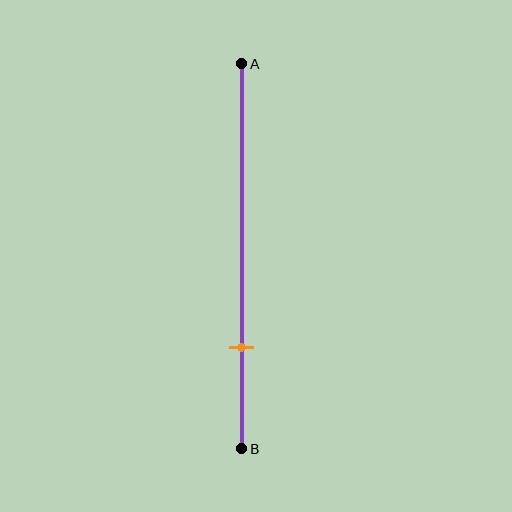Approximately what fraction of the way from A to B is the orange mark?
The orange mark is approximately 75% of the way from A to B.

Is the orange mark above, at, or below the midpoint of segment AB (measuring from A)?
The orange mark is below the midpoint of segment AB.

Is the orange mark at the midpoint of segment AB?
No, the mark is at about 75% from A, not at the 50% midpoint.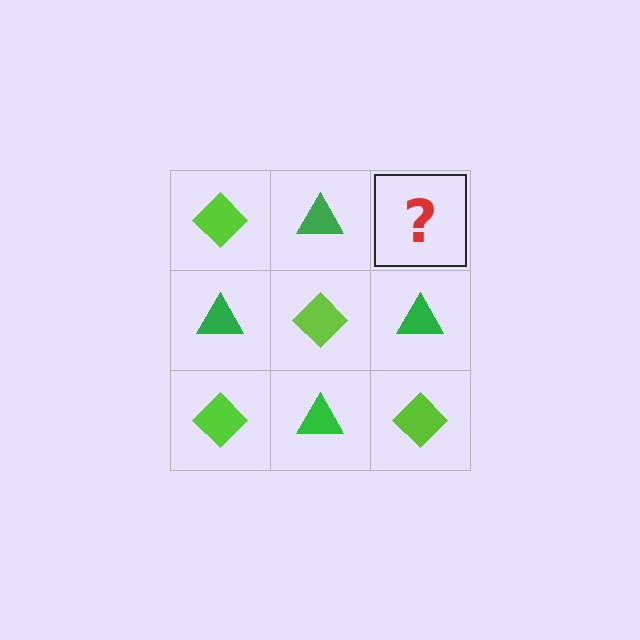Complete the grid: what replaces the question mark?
The question mark should be replaced with a lime diamond.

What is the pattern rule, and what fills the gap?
The rule is that it alternates lime diamond and green triangle in a checkerboard pattern. The gap should be filled with a lime diamond.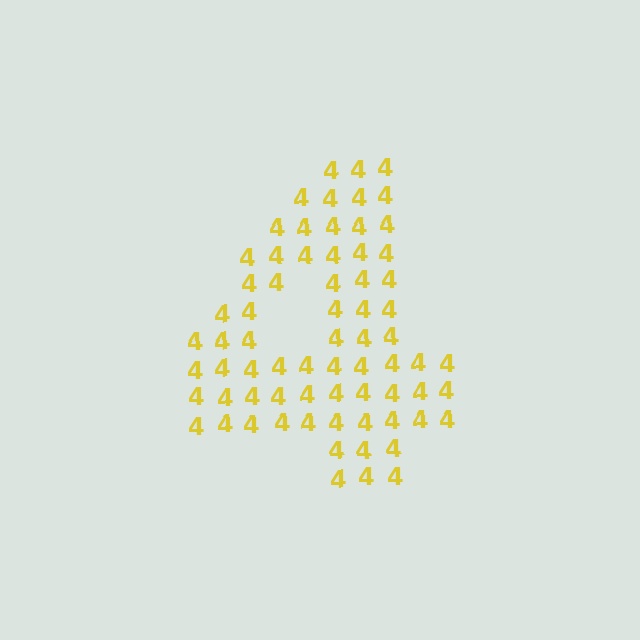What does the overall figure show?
The overall figure shows the digit 4.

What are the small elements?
The small elements are digit 4's.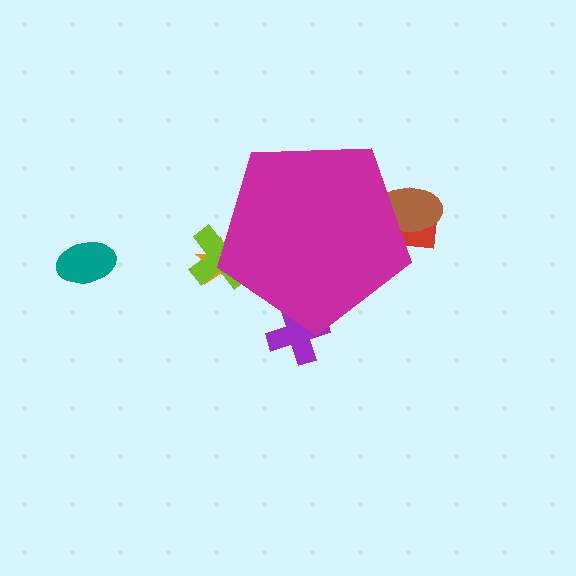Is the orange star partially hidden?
Yes, the orange star is partially hidden behind the magenta pentagon.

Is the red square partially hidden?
Yes, the red square is partially hidden behind the magenta pentagon.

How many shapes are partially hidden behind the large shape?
5 shapes are partially hidden.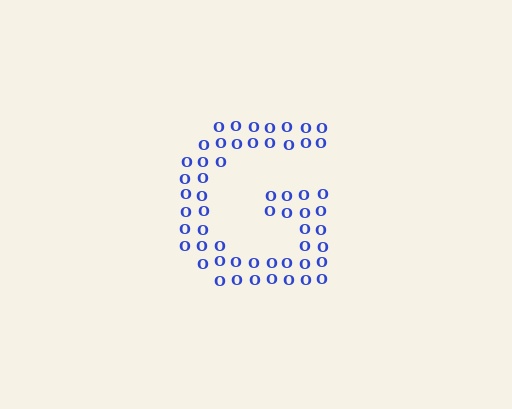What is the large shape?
The large shape is the letter G.